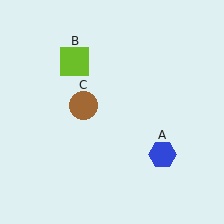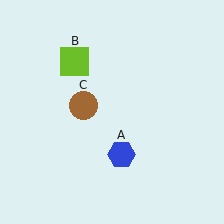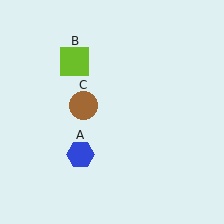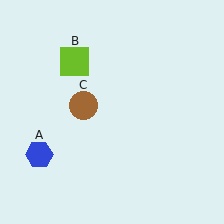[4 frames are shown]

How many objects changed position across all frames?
1 object changed position: blue hexagon (object A).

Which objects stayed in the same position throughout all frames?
Lime square (object B) and brown circle (object C) remained stationary.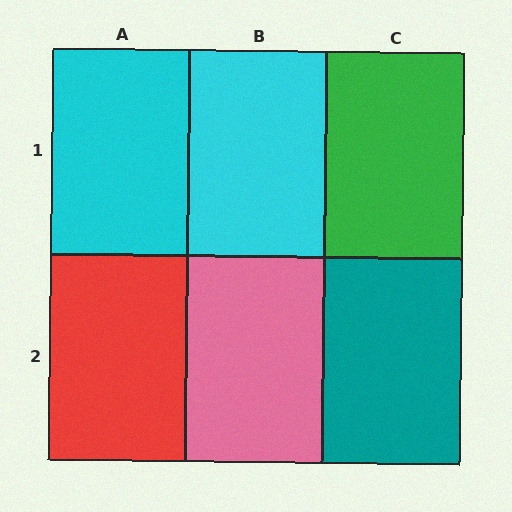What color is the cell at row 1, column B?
Cyan.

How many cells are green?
1 cell is green.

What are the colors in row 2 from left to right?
Red, pink, teal.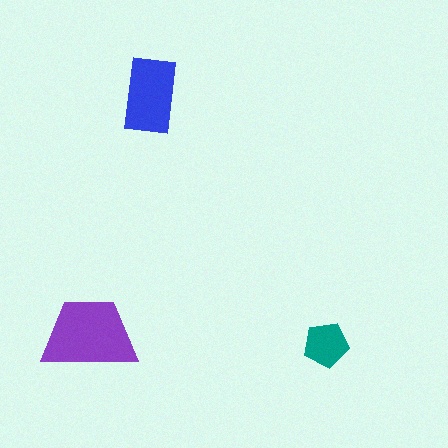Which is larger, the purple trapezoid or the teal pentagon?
The purple trapezoid.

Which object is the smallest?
The teal pentagon.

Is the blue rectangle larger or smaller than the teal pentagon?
Larger.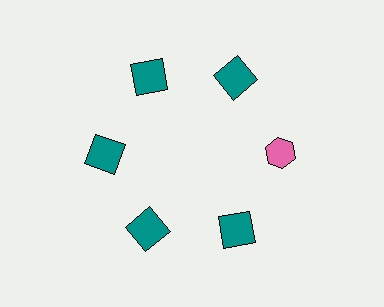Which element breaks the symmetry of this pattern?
The pink hexagon at roughly the 3 o'clock position breaks the symmetry. All other shapes are teal squares.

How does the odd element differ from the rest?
It differs in both color (pink instead of teal) and shape (hexagon instead of square).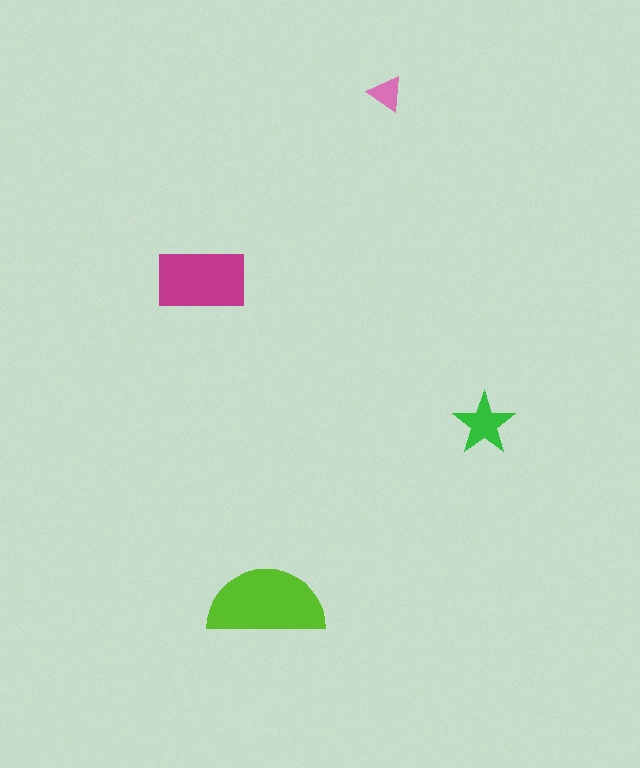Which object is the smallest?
The pink triangle.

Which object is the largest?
The lime semicircle.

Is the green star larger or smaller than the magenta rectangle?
Smaller.